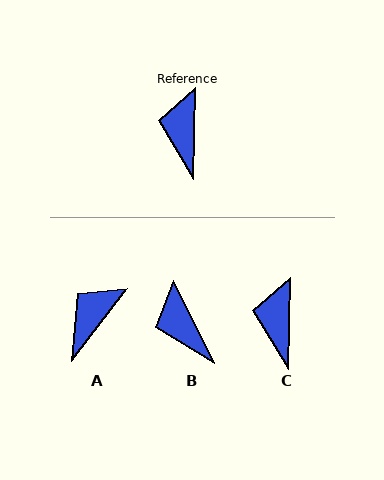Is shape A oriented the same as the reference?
No, it is off by about 36 degrees.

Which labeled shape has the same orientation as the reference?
C.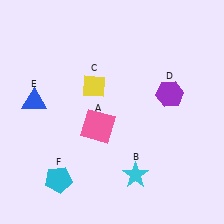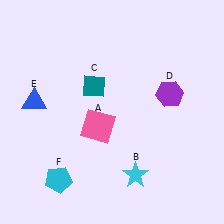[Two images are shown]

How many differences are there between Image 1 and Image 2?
There is 1 difference between the two images.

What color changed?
The diamond (C) changed from yellow in Image 1 to teal in Image 2.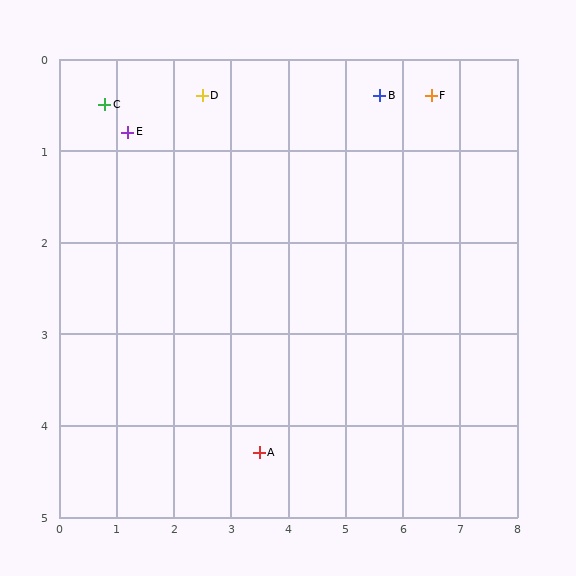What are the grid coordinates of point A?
Point A is at approximately (3.5, 4.3).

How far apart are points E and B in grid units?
Points E and B are about 4.4 grid units apart.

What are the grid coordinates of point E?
Point E is at approximately (1.2, 0.8).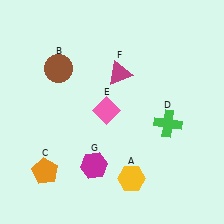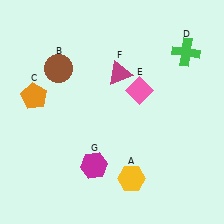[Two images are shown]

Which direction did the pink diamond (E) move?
The pink diamond (E) moved right.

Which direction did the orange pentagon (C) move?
The orange pentagon (C) moved up.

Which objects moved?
The objects that moved are: the orange pentagon (C), the green cross (D), the pink diamond (E).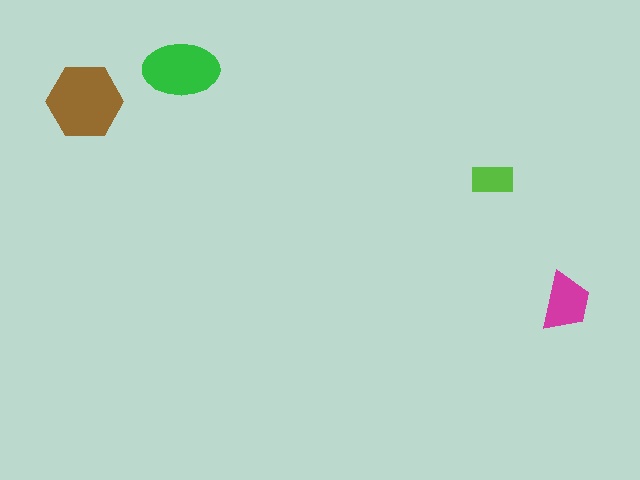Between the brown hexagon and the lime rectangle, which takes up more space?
The brown hexagon.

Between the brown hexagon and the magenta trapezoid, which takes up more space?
The brown hexagon.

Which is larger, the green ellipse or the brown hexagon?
The brown hexagon.